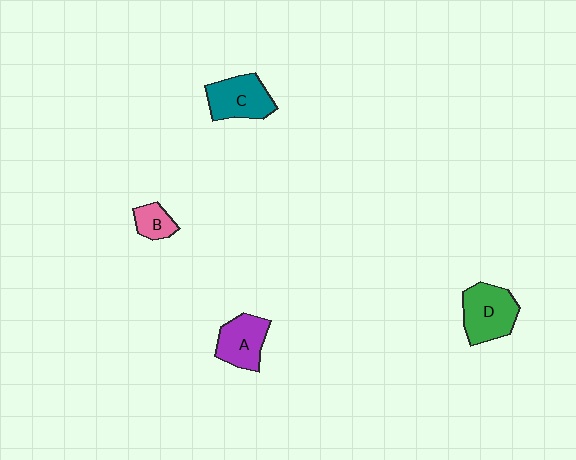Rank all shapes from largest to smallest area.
From largest to smallest: D (green), C (teal), A (purple), B (pink).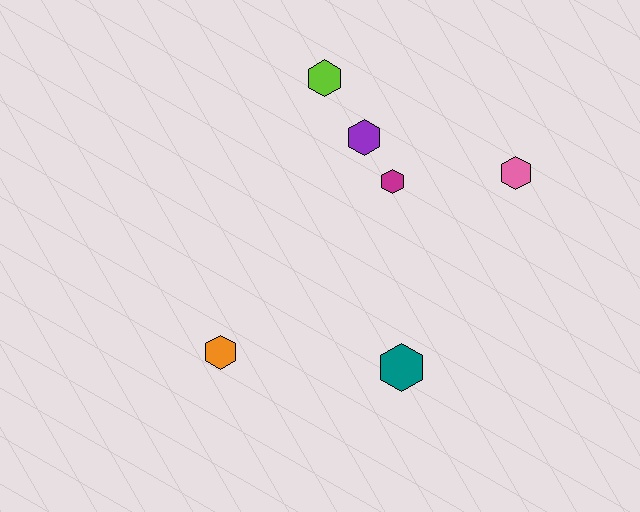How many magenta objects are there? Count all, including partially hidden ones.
There is 1 magenta object.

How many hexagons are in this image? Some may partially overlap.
There are 6 hexagons.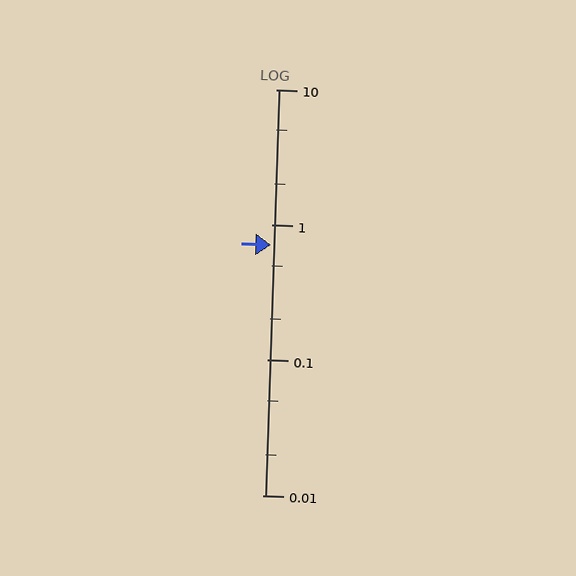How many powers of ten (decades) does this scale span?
The scale spans 3 decades, from 0.01 to 10.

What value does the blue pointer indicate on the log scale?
The pointer indicates approximately 0.71.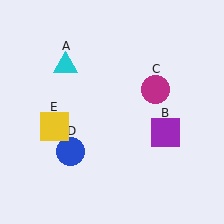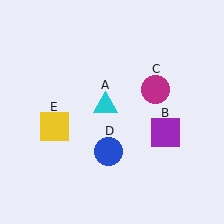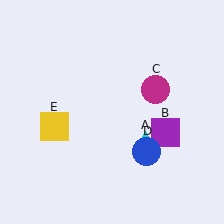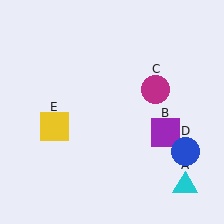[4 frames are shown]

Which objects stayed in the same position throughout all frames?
Purple square (object B) and magenta circle (object C) and yellow square (object E) remained stationary.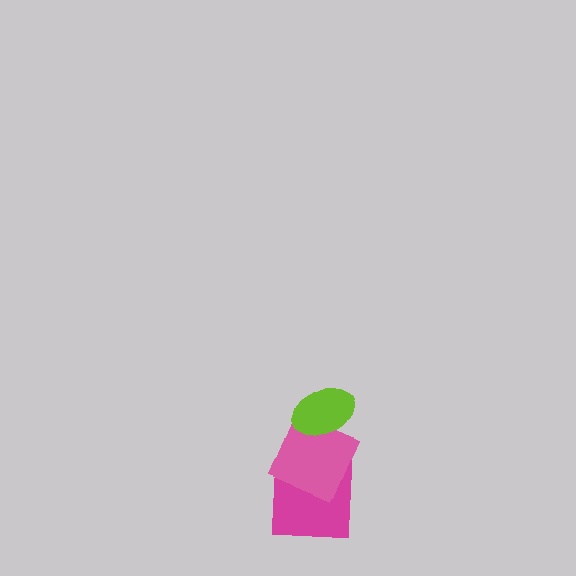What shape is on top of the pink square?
The lime ellipse is on top of the pink square.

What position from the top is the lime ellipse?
The lime ellipse is 1st from the top.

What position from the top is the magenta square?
The magenta square is 3rd from the top.